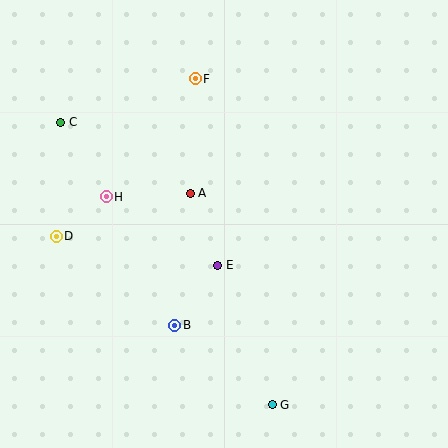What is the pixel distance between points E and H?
The distance between E and H is 131 pixels.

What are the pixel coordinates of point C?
Point C is at (61, 122).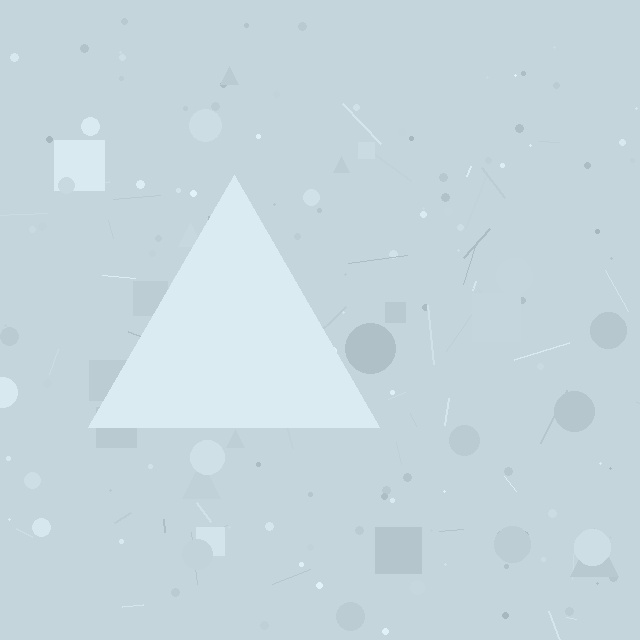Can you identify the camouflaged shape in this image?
The camouflaged shape is a triangle.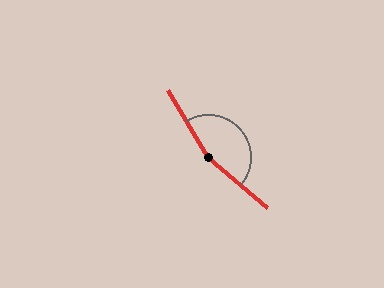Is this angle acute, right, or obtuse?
It is obtuse.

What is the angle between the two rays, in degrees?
Approximately 160 degrees.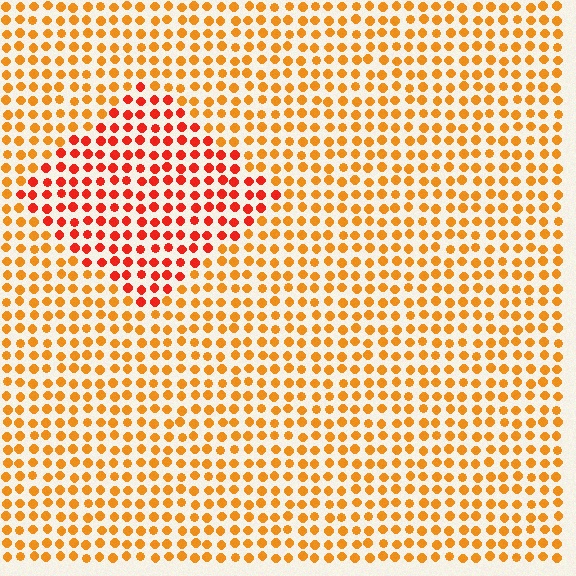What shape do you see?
I see a diamond.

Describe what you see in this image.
The image is filled with small orange elements in a uniform arrangement. A diamond-shaped region is visible where the elements are tinted to a slightly different hue, forming a subtle color boundary.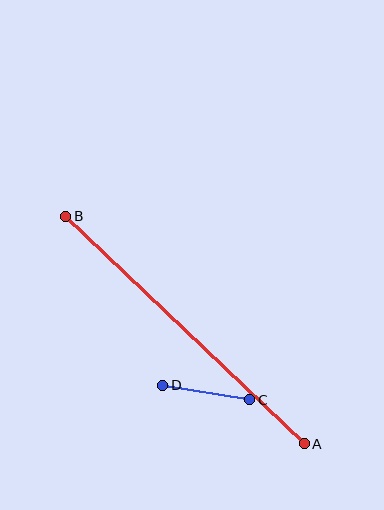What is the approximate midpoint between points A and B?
The midpoint is at approximately (185, 330) pixels.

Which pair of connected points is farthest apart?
Points A and B are farthest apart.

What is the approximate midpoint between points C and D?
The midpoint is at approximately (206, 392) pixels.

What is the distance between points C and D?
The distance is approximately 88 pixels.